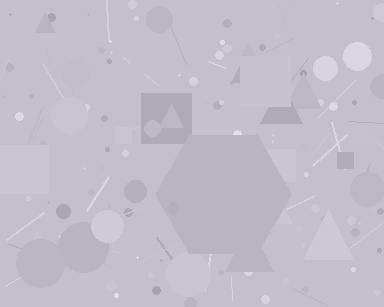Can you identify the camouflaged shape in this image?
The camouflaged shape is a hexagon.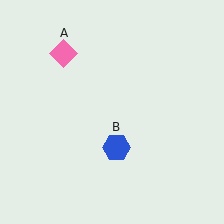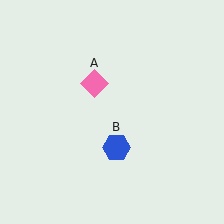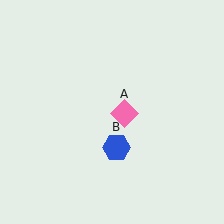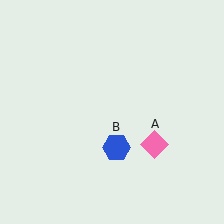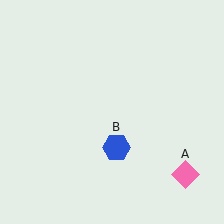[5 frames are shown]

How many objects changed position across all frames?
1 object changed position: pink diamond (object A).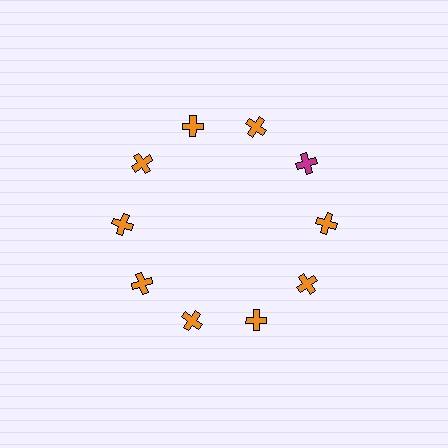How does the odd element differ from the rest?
It has a different color: magenta instead of orange.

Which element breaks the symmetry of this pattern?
The magenta cross at roughly the 2 o'clock position breaks the symmetry. All other shapes are orange crosses.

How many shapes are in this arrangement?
There are 10 shapes arranged in a ring pattern.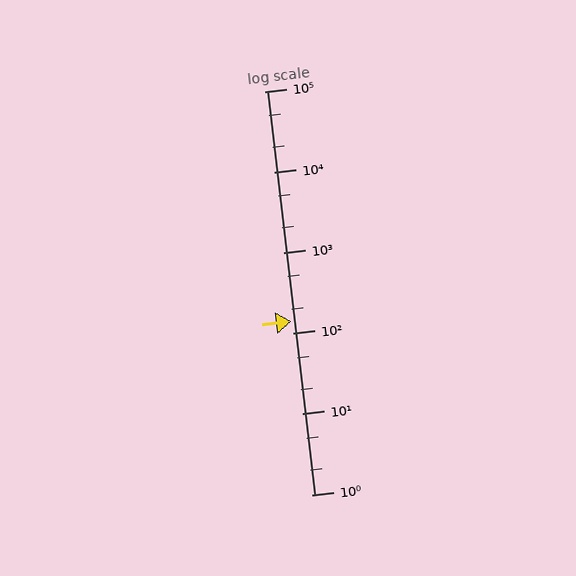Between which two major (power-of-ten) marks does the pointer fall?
The pointer is between 100 and 1000.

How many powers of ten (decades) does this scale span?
The scale spans 5 decades, from 1 to 100000.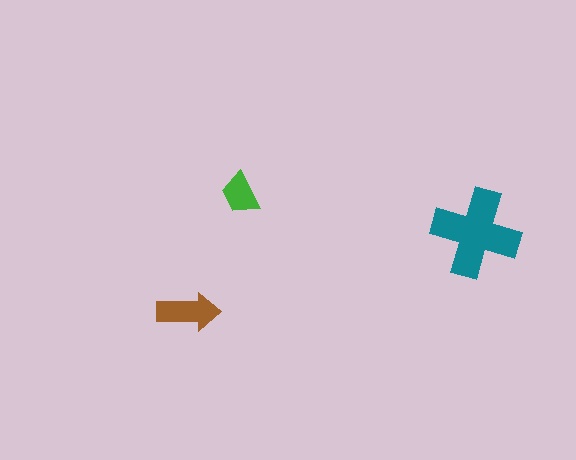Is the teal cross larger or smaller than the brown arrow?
Larger.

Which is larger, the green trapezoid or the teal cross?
The teal cross.